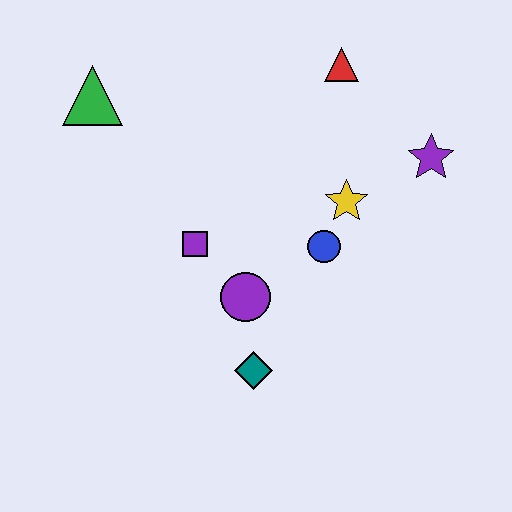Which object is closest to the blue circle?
The yellow star is closest to the blue circle.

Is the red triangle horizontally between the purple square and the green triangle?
No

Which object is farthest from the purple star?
The green triangle is farthest from the purple star.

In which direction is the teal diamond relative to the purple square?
The teal diamond is below the purple square.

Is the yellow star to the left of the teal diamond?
No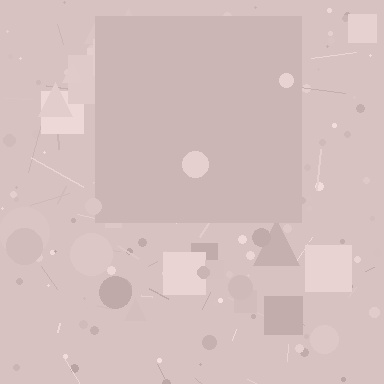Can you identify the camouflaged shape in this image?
The camouflaged shape is a square.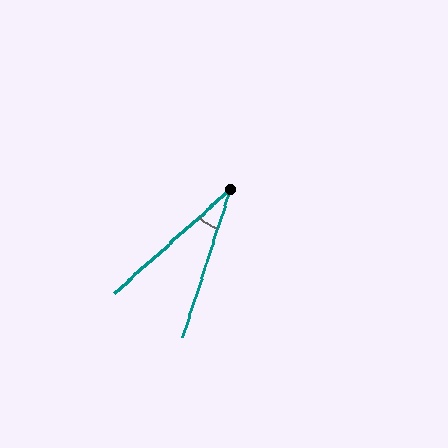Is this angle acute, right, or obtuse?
It is acute.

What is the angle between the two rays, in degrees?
Approximately 30 degrees.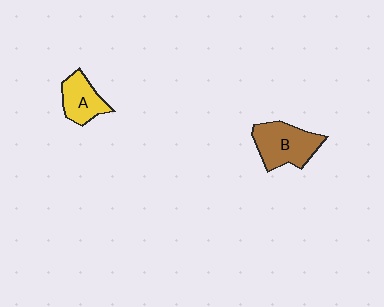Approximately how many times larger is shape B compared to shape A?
Approximately 1.5 times.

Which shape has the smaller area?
Shape A (yellow).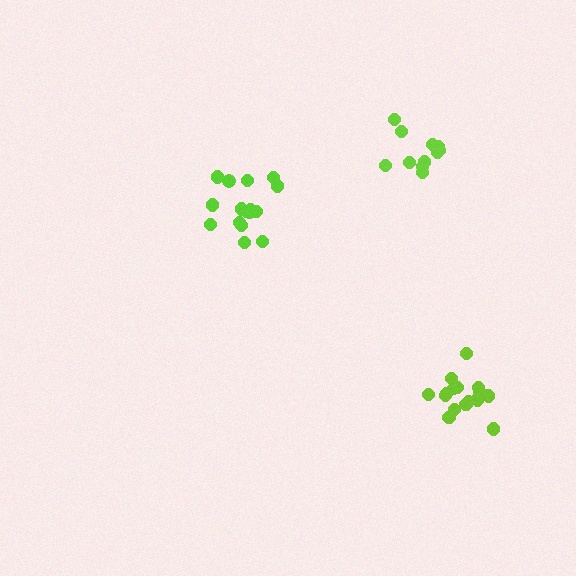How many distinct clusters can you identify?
There are 3 distinct clusters.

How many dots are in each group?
Group 1: 17 dots, Group 2: 12 dots, Group 3: 17 dots (46 total).